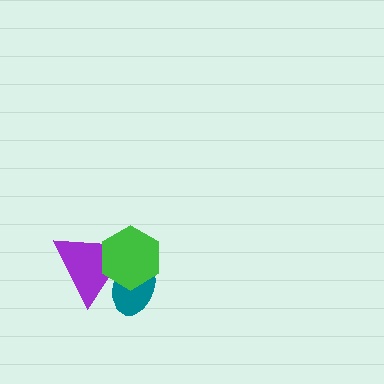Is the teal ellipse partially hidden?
Yes, it is partially covered by another shape.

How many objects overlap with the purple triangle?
2 objects overlap with the purple triangle.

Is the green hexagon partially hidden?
No, no other shape covers it.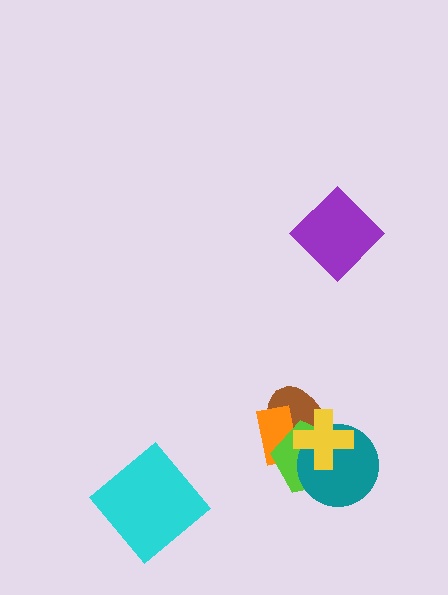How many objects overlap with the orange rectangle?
3 objects overlap with the orange rectangle.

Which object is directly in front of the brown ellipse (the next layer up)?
The orange rectangle is directly in front of the brown ellipse.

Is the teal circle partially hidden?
Yes, it is partially covered by another shape.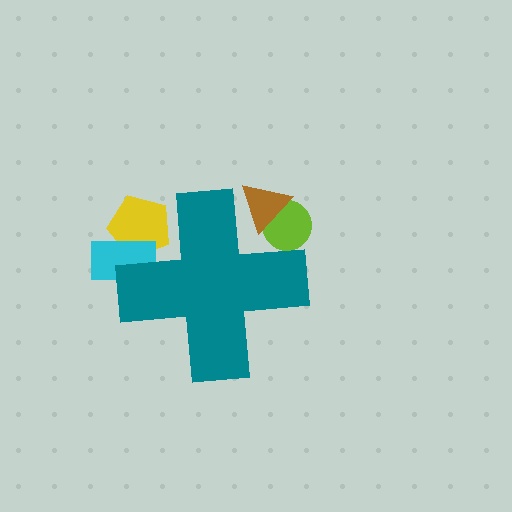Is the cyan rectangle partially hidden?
Yes, the cyan rectangle is partially hidden behind the teal cross.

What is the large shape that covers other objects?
A teal cross.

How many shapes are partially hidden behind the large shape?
4 shapes are partially hidden.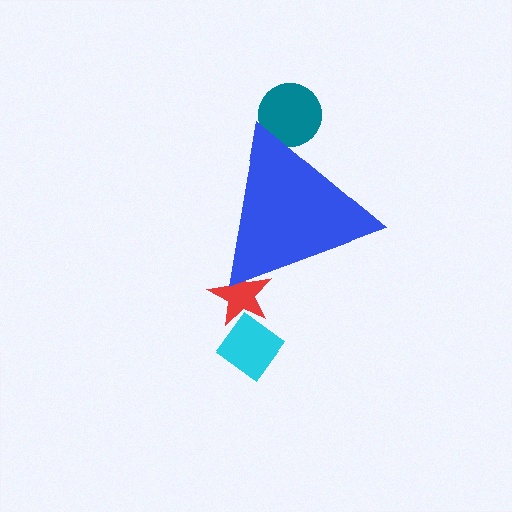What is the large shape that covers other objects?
A blue triangle.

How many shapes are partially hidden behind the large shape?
2 shapes are partially hidden.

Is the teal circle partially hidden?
Yes, the teal circle is partially hidden behind the blue triangle.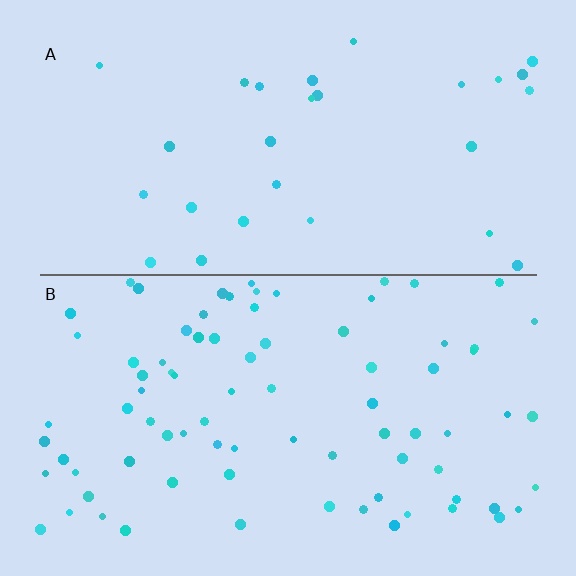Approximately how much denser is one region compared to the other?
Approximately 2.9× — region B over region A.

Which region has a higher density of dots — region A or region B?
B (the bottom).